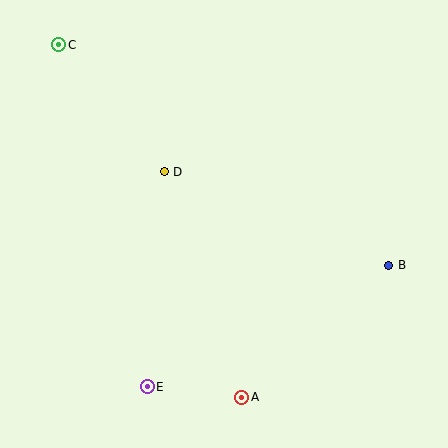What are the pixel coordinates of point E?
Point E is at (147, 387).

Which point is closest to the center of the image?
Point D at (164, 172) is closest to the center.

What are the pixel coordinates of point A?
Point A is at (242, 397).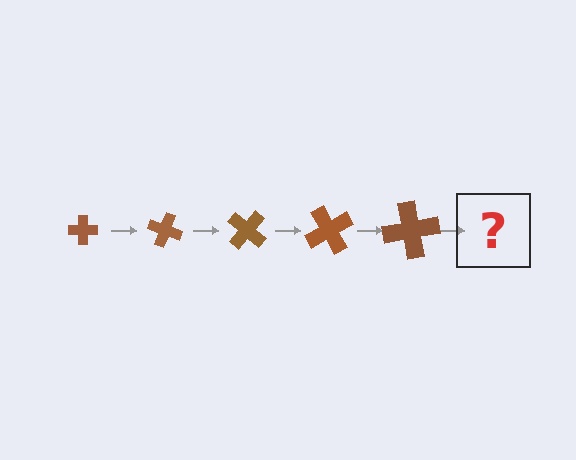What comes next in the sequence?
The next element should be a cross, larger than the previous one and rotated 100 degrees from the start.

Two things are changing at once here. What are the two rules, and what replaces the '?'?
The two rules are that the cross grows larger each step and it rotates 20 degrees each step. The '?' should be a cross, larger than the previous one and rotated 100 degrees from the start.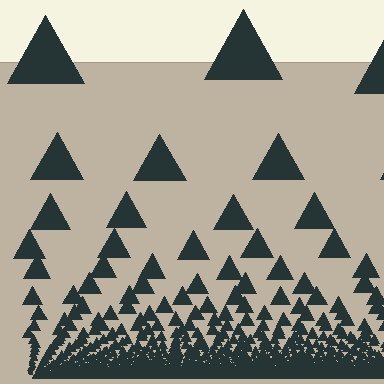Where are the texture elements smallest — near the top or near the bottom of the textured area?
Near the bottom.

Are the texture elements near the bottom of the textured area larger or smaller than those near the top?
Smaller. The gradient is inverted — elements near the bottom are smaller and denser.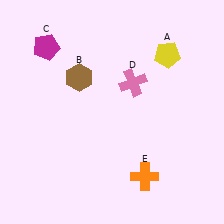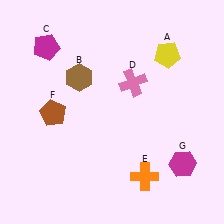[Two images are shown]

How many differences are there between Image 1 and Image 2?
There are 2 differences between the two images.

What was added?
A brown pentagon (F), a magenta hexagon (G) were added in Image 2.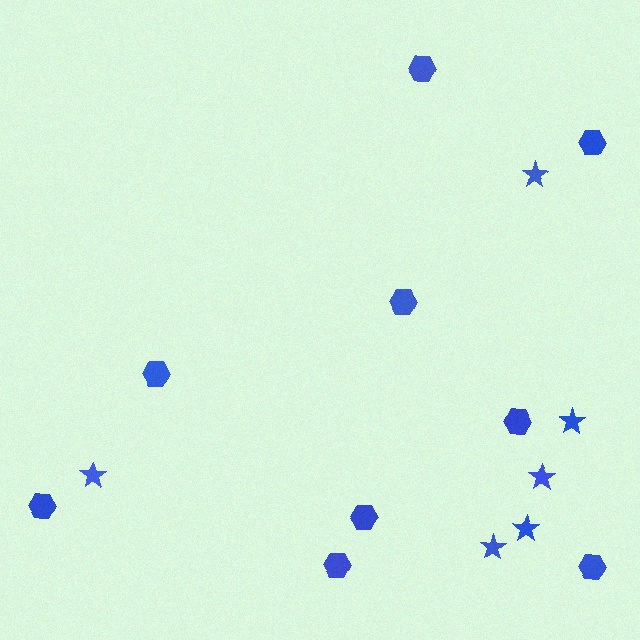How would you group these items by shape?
There are 2 groups: one group of hexagons (9) and one group of stars (6).